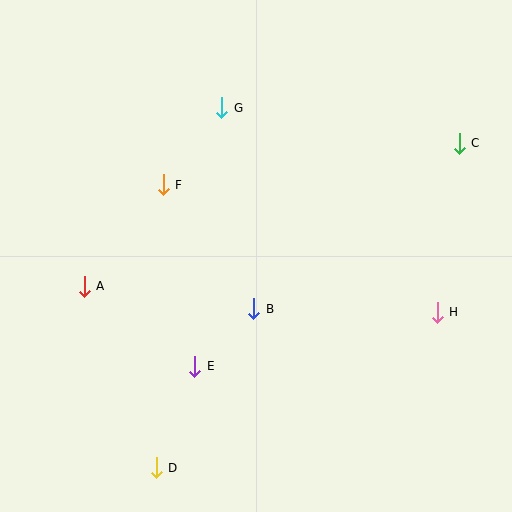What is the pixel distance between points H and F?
The distance between H and F is 302 pixels.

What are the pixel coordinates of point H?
Point H is at (437, 312).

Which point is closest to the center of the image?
Point B at (254, 309) is closest to the center.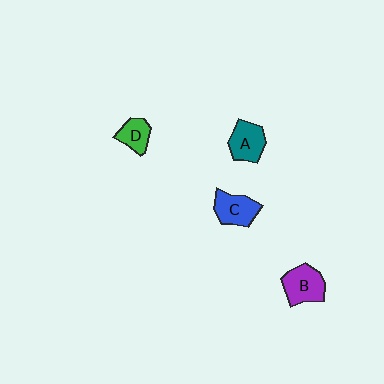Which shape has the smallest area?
Shape D (green).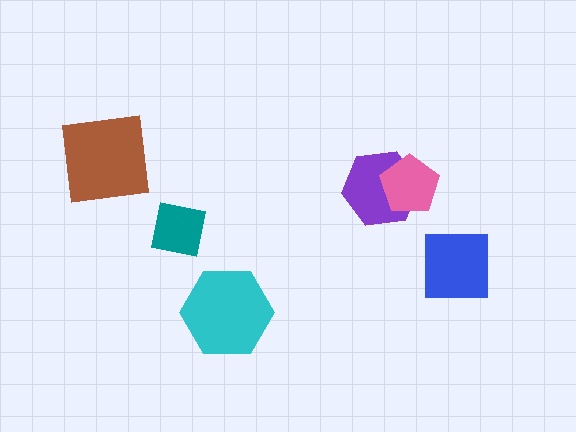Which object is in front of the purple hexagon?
The pink pentagon is in front of the purple hexagon.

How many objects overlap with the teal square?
0 objects overlap with the teal square.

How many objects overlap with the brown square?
0 objects overlap with the brown square.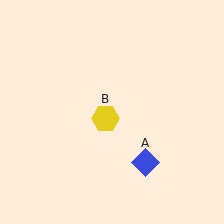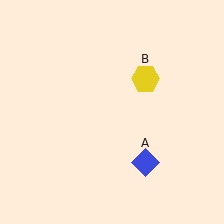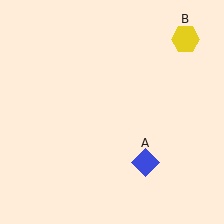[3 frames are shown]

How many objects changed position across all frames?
1 object changed position: yellow hexagon (object B).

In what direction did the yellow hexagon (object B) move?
The yellow hexagon (object B) moved up and to the right.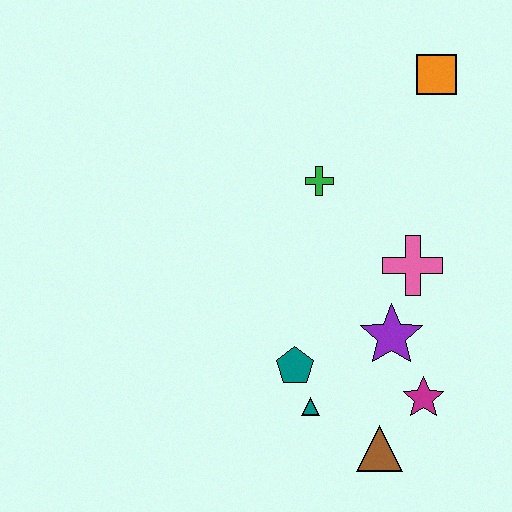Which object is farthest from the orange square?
The brown triangle is farthest from the orange square.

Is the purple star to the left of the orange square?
Yes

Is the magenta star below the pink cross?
Yes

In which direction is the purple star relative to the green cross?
The purple star is below the green cross.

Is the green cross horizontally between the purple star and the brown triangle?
No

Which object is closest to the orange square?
The green cross is closest to the orange square.